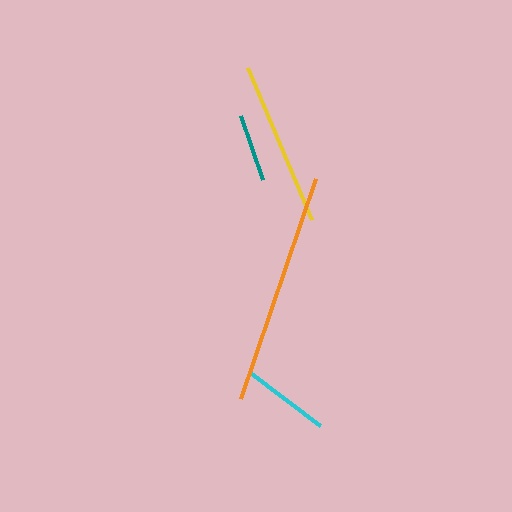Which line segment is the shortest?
The teal line is the shortest at approximately 68 pixels.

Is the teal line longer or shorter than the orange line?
The orange line is longer than the teal line.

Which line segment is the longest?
The orange line is the longest at approximately 233 pixels.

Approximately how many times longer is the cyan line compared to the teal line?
The cyan line is approximately 1.3 times the length of the teal line.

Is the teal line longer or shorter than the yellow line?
The yellow line is longer than the teal line.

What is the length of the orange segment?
The orange segment is approximately 233 pixels long.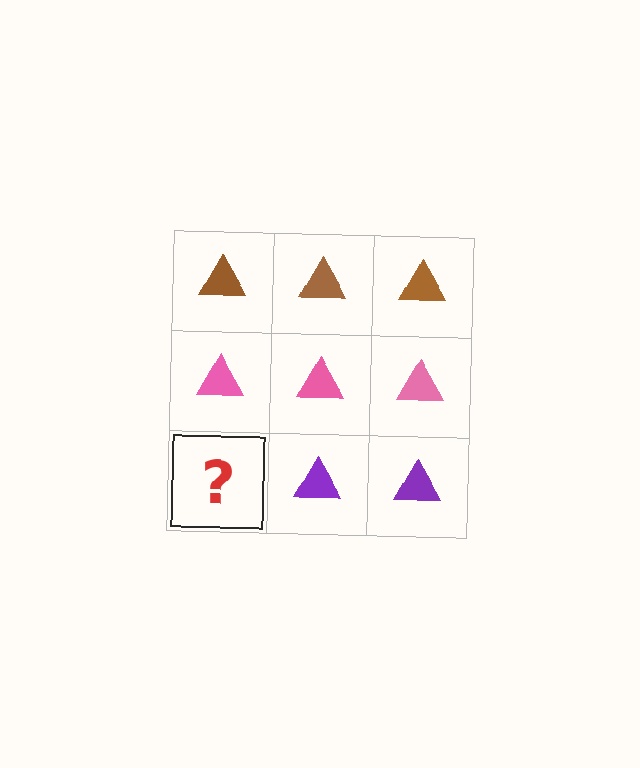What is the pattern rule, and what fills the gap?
The rule is that each row has a consistent color. The gap should be filled with a purple triangle.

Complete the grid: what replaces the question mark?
The question mark should be replaced with a purple triangle.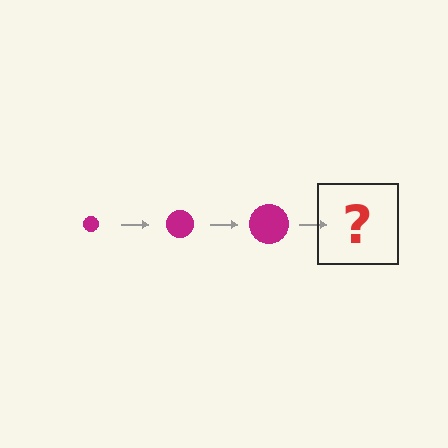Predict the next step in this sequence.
The next step is a magenta circle, larger than the previous one.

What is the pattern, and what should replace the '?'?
The pattern is that the circle gets progressively larger each step. The '?' should be a magenta circle, larger than the previous one.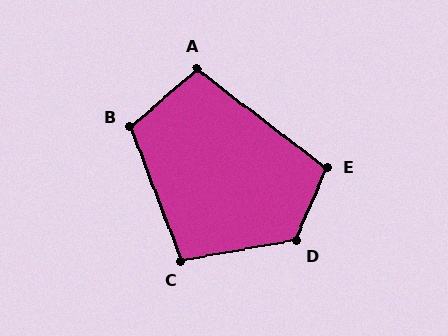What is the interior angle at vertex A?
Approximately 102 degrees (obtuse).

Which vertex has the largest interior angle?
D, at approximately 123 degrees.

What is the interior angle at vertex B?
Approximately 110 degrees (obtuse).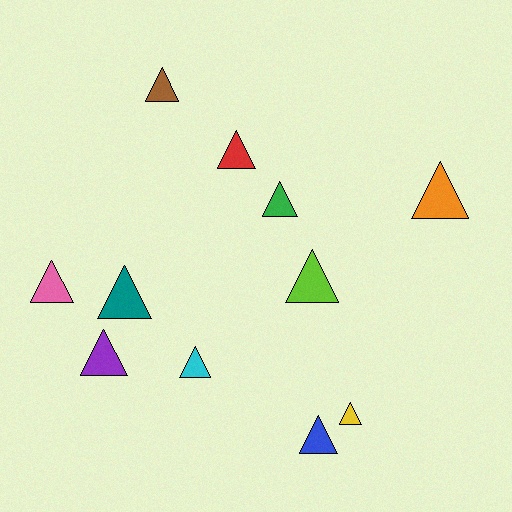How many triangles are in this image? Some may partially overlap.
There are 11 triangles.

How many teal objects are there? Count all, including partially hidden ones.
There is 1 teal object.